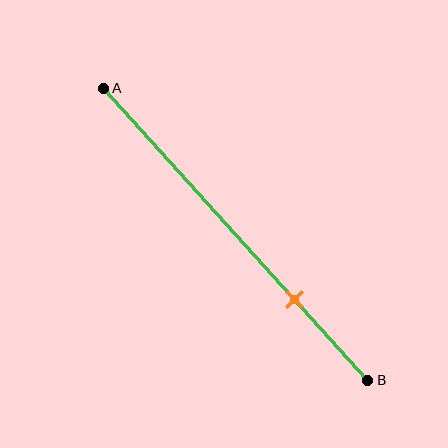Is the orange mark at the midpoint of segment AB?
No, the mark is at about 70% from A, not at the 50% midpoint.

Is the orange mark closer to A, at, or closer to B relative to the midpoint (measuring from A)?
The orange mark is closer to point B than the midpoint of segment AB.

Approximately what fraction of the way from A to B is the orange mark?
The orange mark is approximately 70% of the way from A to B.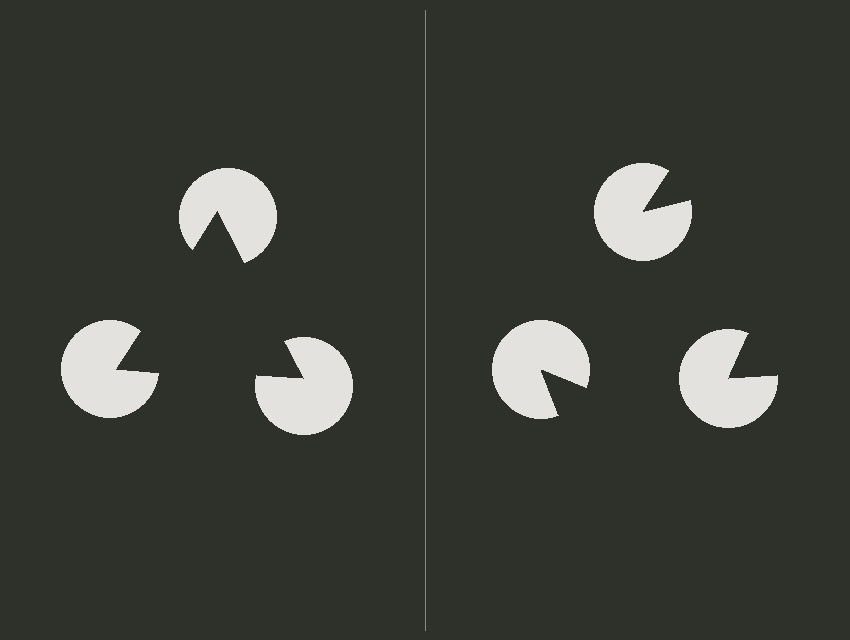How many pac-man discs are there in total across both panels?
6 — 3 on each side.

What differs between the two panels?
The pac-man discs are positioned identically on both sides; only the wedge orientations differ. On the left they align to a triangle; on the right they are misaligned.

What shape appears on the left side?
An illusory triangle.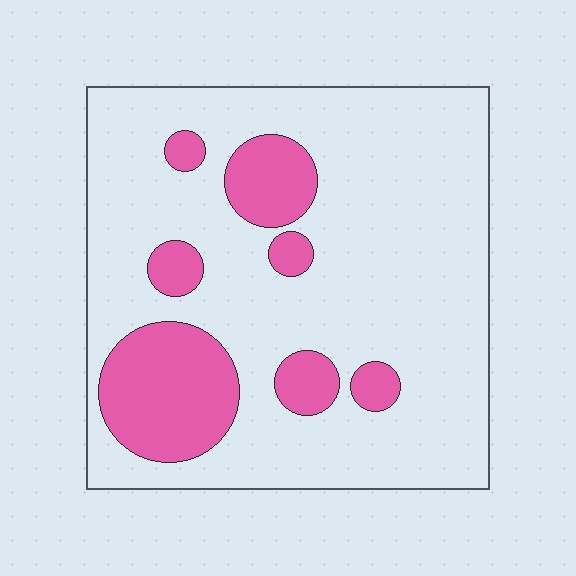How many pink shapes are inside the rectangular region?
7.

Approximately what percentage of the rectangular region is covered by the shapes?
Approximately 20%.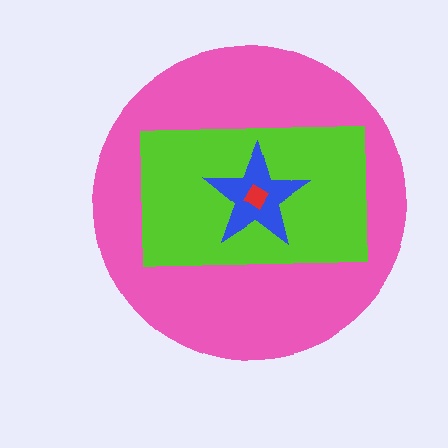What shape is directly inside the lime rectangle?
The blue star.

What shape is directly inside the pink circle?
The lime rectangle.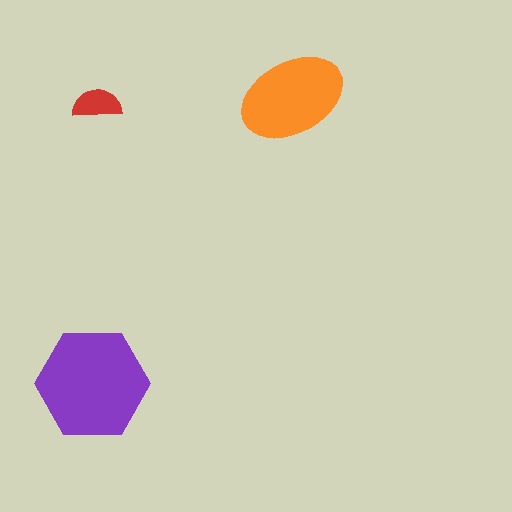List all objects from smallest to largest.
The red semicircle, the orange ellipse, the purple hexagon.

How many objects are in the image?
There are 3 objects in the image.